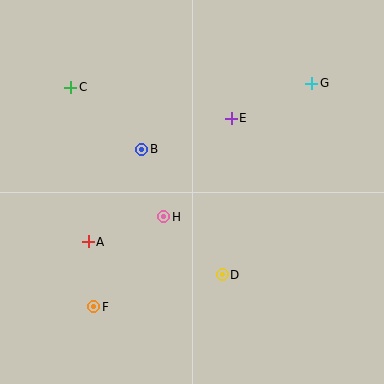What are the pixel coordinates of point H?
Point H is at (164, 217).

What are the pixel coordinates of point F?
Point F is at (94, 307).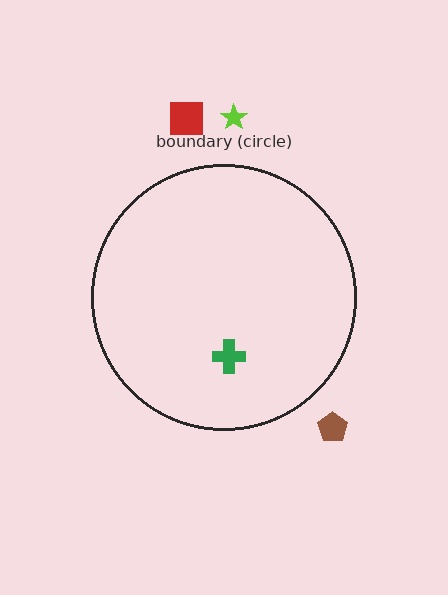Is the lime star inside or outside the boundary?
Outside.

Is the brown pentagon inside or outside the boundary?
Outside.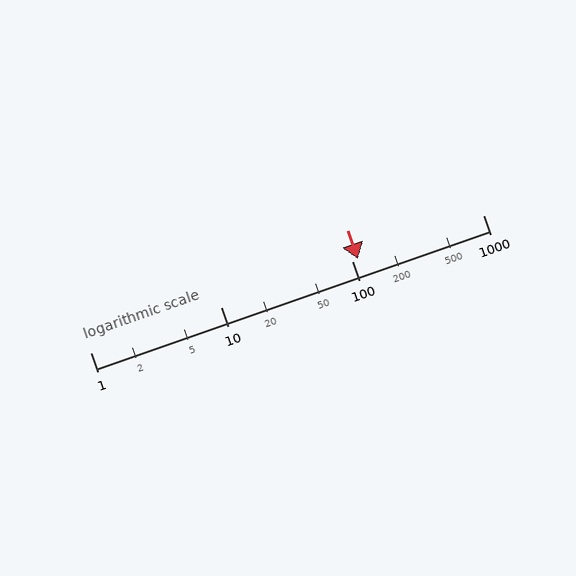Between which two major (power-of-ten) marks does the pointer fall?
The pointer is between 100 and 1000.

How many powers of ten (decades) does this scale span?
The scale spans 3 decades, from 1 to 1000.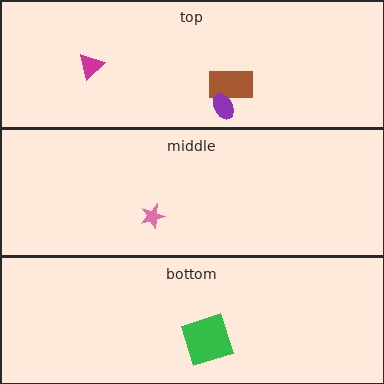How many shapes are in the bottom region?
1.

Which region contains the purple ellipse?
The top region.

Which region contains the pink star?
The middle region.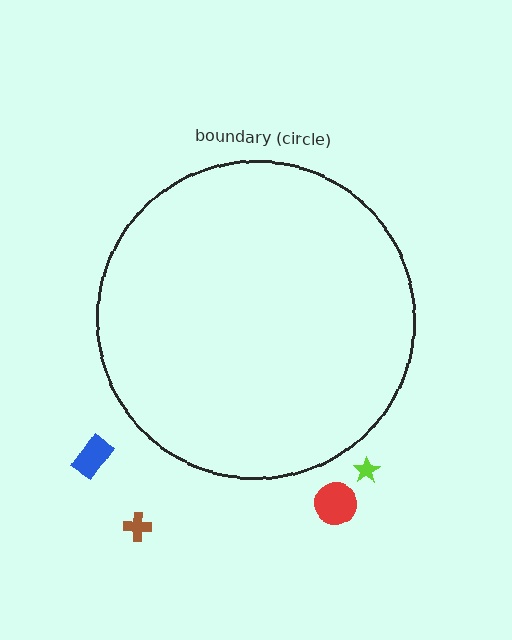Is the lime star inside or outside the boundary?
Outside.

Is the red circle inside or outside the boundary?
Outside.